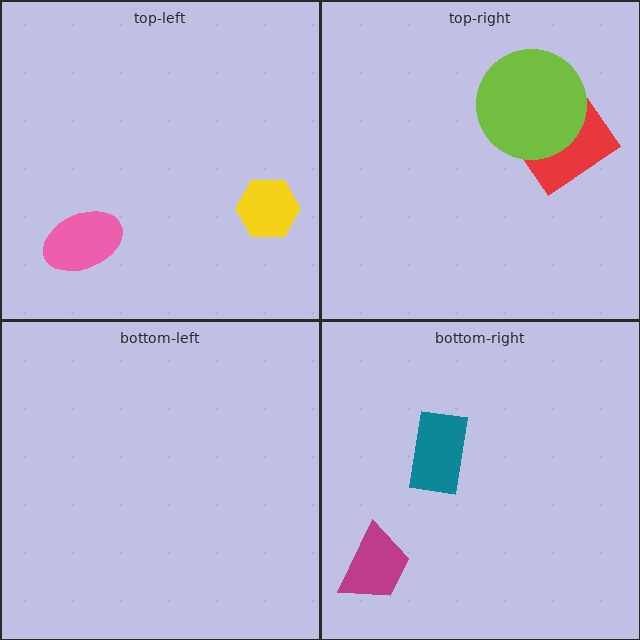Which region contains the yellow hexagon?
The top-left region.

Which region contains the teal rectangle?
The bottom-right region.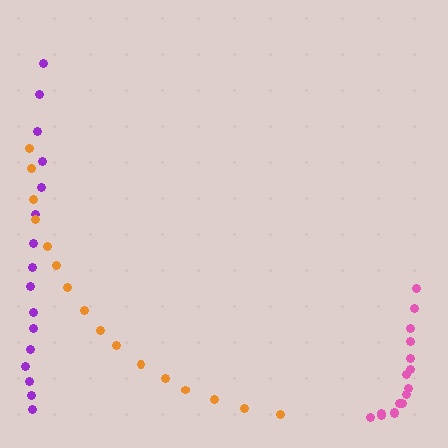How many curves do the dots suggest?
There are 3 distinct paths.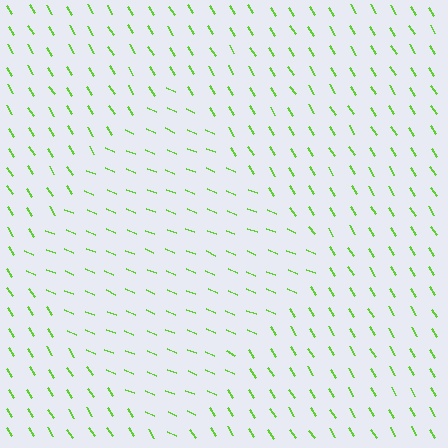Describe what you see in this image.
The image is filled with small lime line segments. A diamond region in the image has lines oriented differently from the surrounding lines, creating a visible texture boundary.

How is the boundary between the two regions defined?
The boundary is defined purely by a change in line orientation (approximately 35 degrees difference). All lines are the same color and thickness.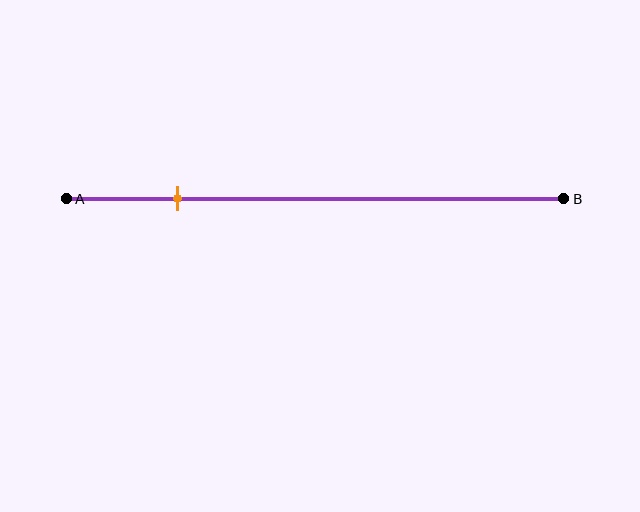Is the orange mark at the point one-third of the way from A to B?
No, the mark is at about 20% from A, not at the 33% one-third point.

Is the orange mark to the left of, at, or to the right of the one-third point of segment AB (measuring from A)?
The orange mark is to the left of the one-third point of segment AB.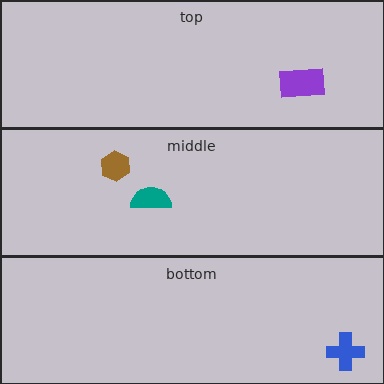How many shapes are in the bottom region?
1.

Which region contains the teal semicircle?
The middle region.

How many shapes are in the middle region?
2.